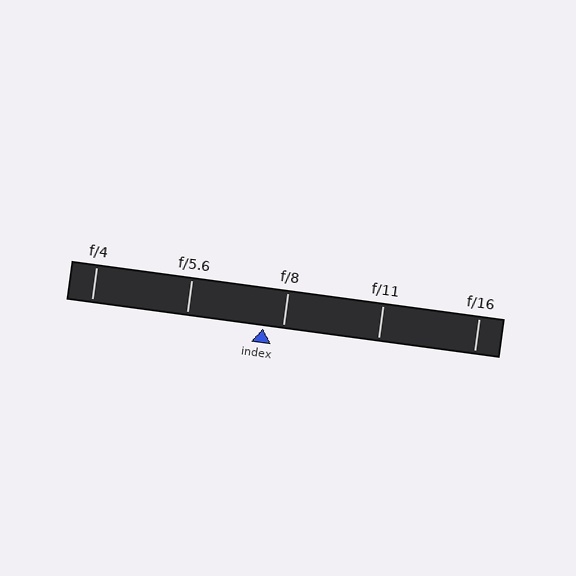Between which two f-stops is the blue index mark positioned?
The index mark is between f/5.6 and f/8.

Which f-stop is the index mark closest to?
The index mark is closest to f/8.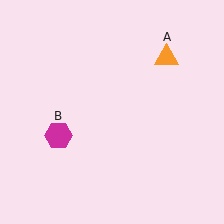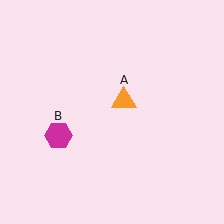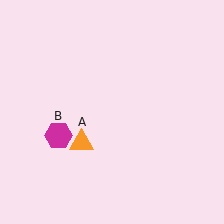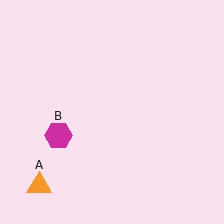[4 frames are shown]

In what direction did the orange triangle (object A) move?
The orange triangle (object A) moved down and to the left.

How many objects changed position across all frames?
1 object changed position: orange triangle (object A).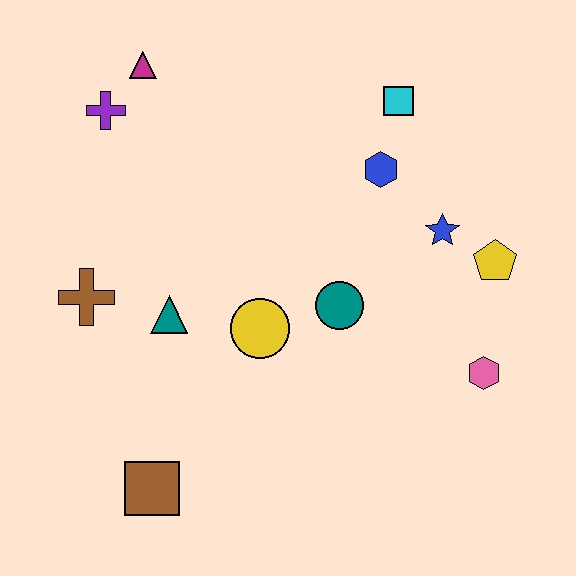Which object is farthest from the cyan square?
The brown square is farthest from the cyan square.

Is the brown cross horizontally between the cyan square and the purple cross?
No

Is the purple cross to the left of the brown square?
Yes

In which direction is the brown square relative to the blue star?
The brown square is to the left of the blue star.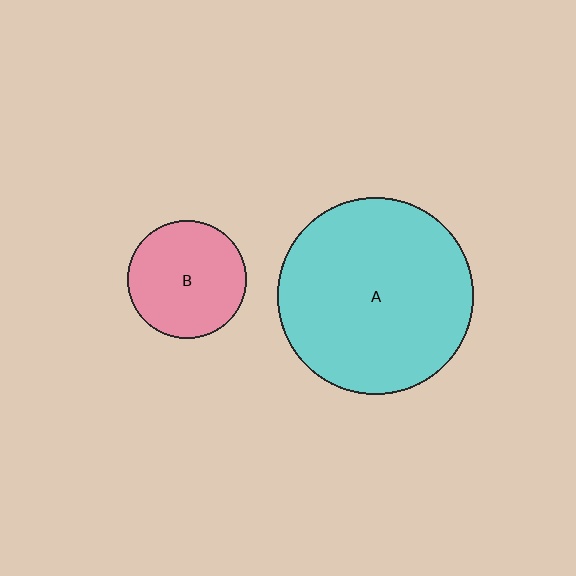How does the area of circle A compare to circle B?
Approximately 2.7 times.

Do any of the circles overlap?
No, none of the circles overlap.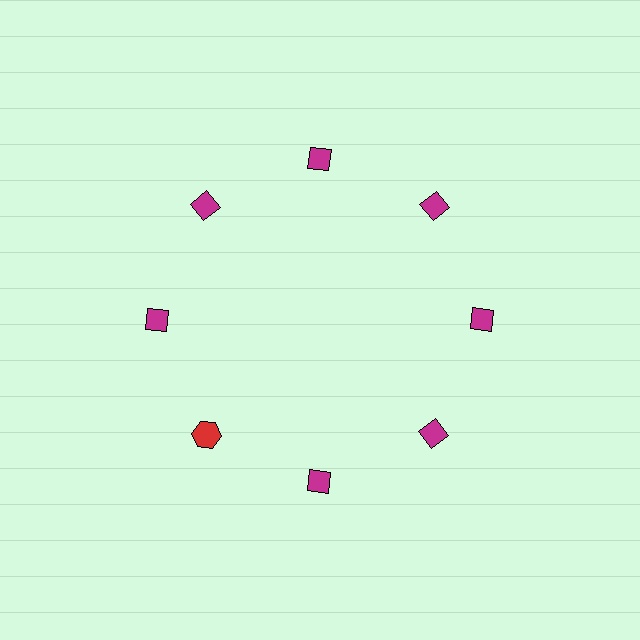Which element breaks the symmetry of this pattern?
The red hexagon at roughly the 8 o'clock position breaks the symmetry. All other shapes are magenta diamonds.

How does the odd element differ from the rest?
It differs in both color (red instead of magenta) and shape (hexagon instead of diamond).